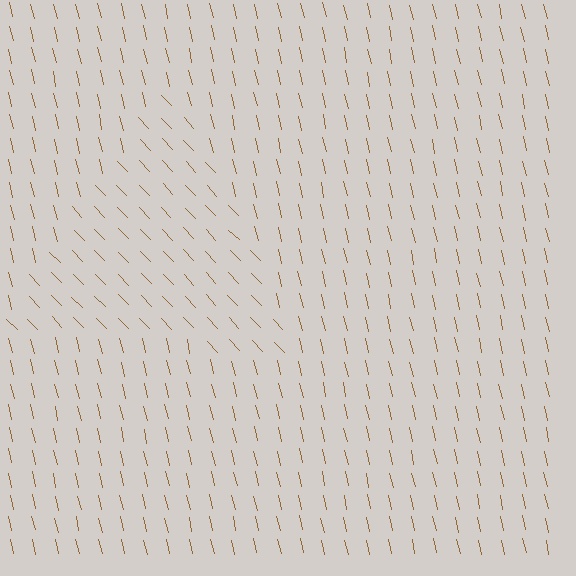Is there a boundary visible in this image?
Yes, there is a texture boundary formed by a change in line orientation.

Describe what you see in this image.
The image is filled with small brown line segments. A triangle region in the image has lines oriented differently from the surrounding lines, creating a visible texture boundary.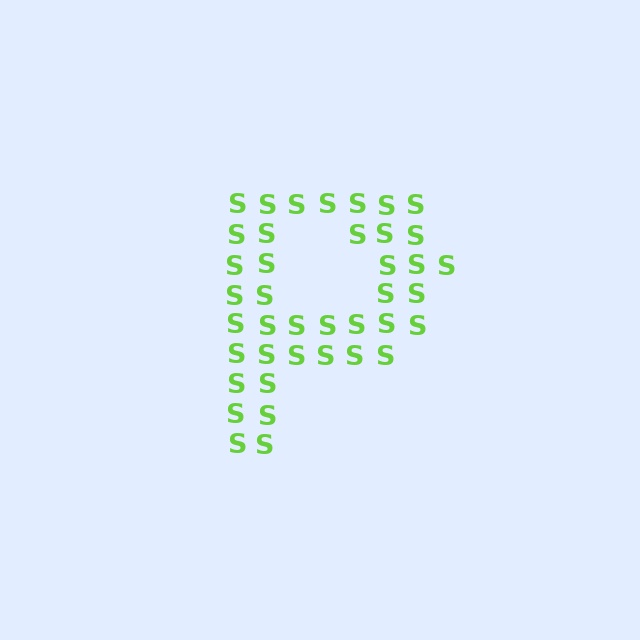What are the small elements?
The small elements are letter S's.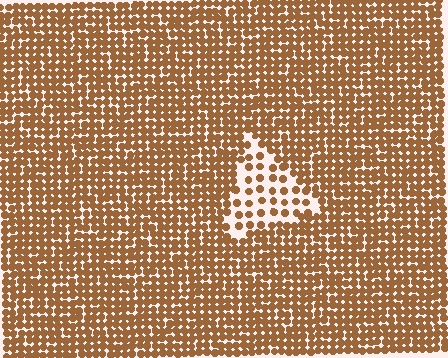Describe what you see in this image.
The image contains small brown elements arranged at two different densities. A triangle-shaped region is visible where the elements are less densely packed than the surrounding area.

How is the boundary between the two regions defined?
The boundary is defined by a change in element density (approximately 2.4x ratio). All elements are the same color, size, and shape.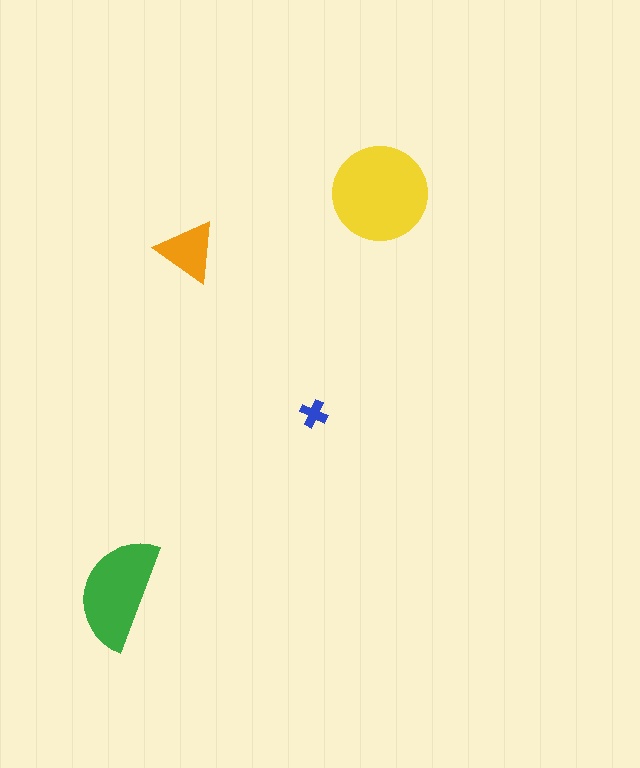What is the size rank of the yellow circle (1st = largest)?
1st.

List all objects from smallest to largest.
The blue cross, the orange triangle, the green semicircle, the yellow circle.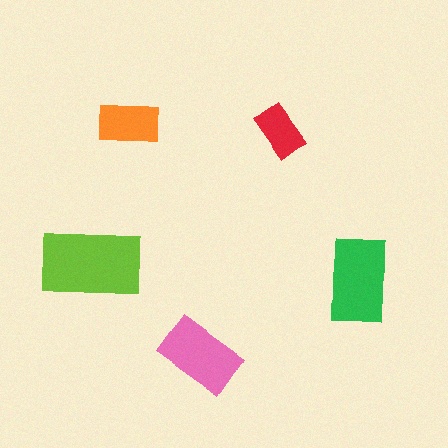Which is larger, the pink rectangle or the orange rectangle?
The pink one.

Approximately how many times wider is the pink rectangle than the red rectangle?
About 1.5 times wider.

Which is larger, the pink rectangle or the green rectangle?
The green one.